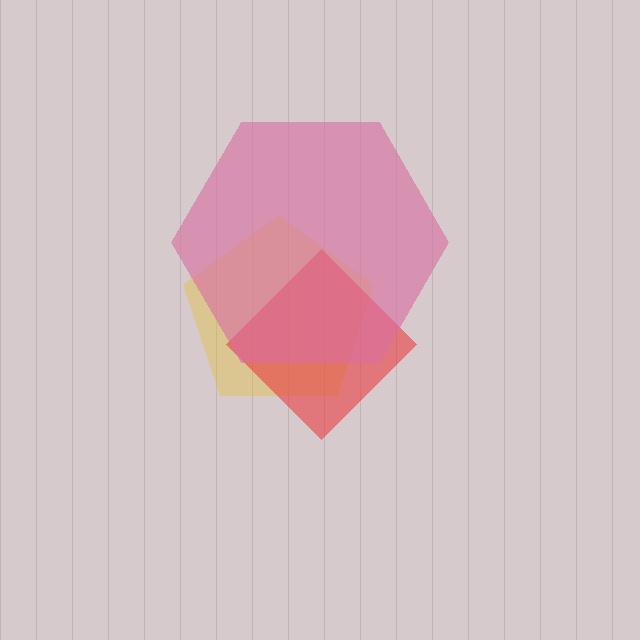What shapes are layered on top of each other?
The layered shapes are: a yellow pentagon, a red diamond, a pink hexagon.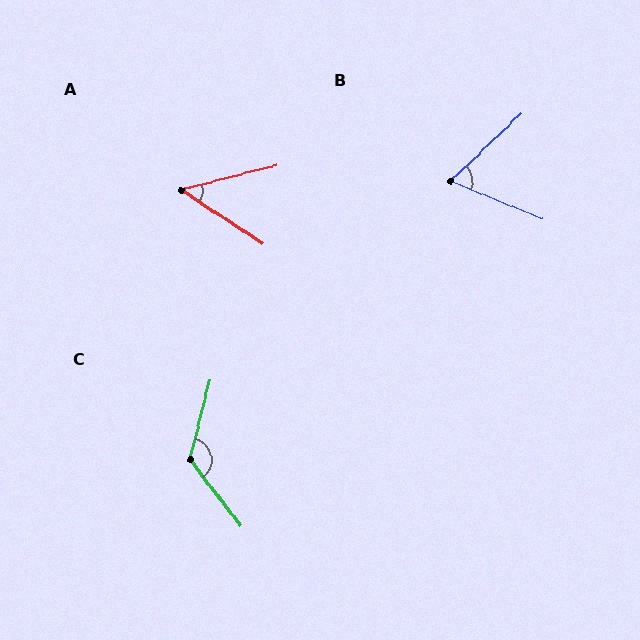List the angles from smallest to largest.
A (48°), B (66°), C (128°).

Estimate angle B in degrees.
Approximately 66 degrees.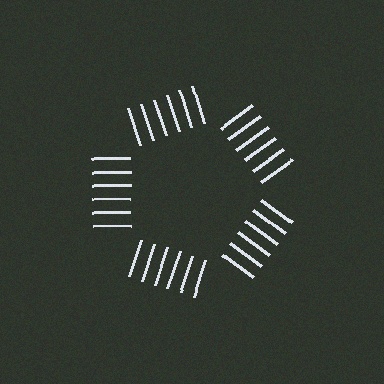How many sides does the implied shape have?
5 sides — the line-ends trace a pentagon.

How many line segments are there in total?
30 — 6 along each of the 5 edges.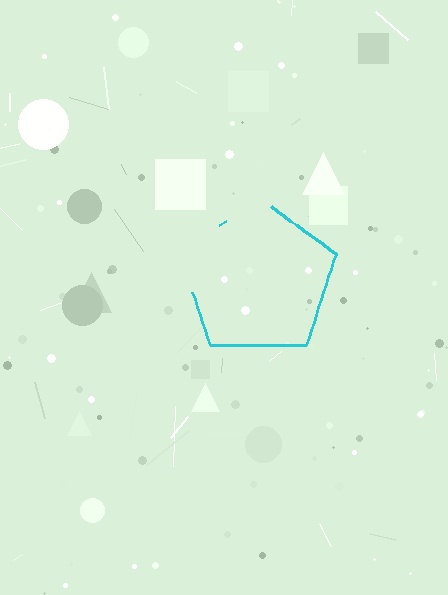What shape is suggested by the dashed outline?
The dashed outline suggests a pentagon.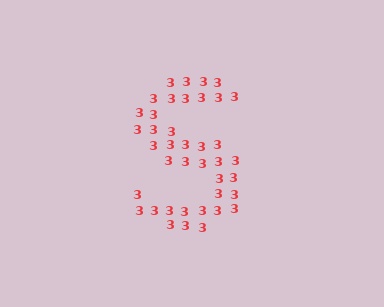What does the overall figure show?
The overall figure shows the letter S.